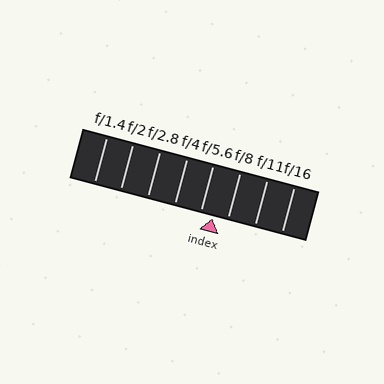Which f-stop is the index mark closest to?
The index mark is closest to f/5.6.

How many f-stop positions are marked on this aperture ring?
There are 8 f-stop positions marked.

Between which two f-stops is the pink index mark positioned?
The index mark is between f/5.6 and f/8.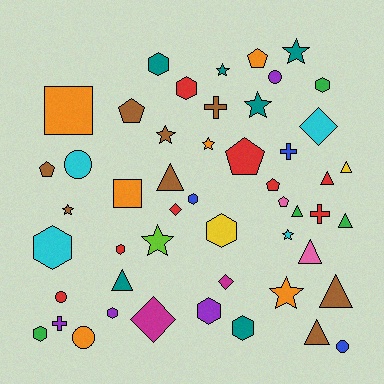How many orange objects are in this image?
There are 6 orange objects.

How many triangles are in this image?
There are 9 triangles.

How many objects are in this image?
There are 50 objects.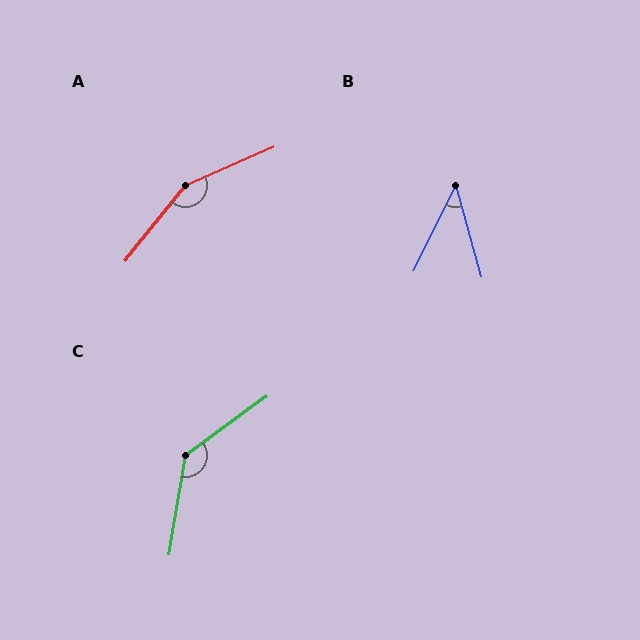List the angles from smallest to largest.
B (42°), C (136°), A (152°).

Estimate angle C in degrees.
Approximately 136 degrees.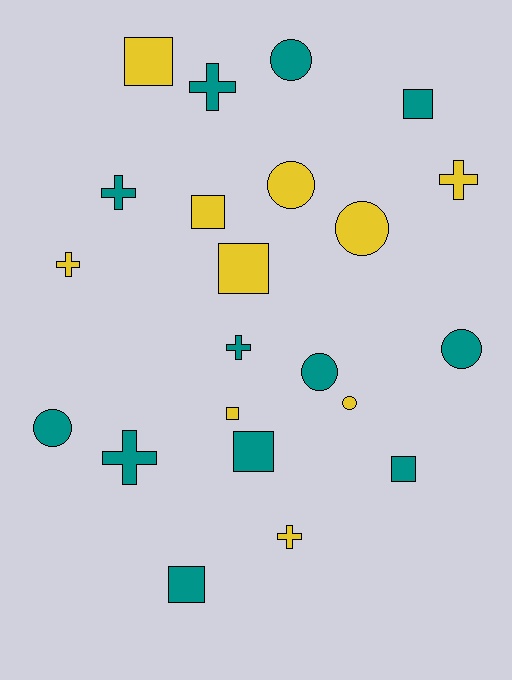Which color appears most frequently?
Teal, with 12 objects.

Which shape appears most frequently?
Square, with 8 objects.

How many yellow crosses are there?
There are 3 yellow crosses.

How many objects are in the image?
There are 22 objects.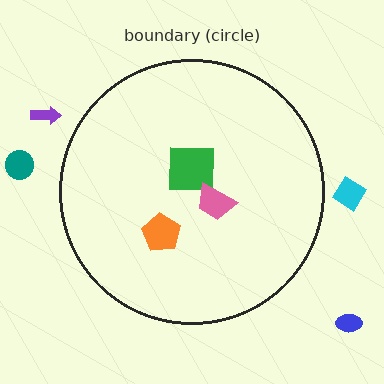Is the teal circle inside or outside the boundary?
Outside.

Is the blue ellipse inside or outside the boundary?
Outside.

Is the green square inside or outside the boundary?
Inside.